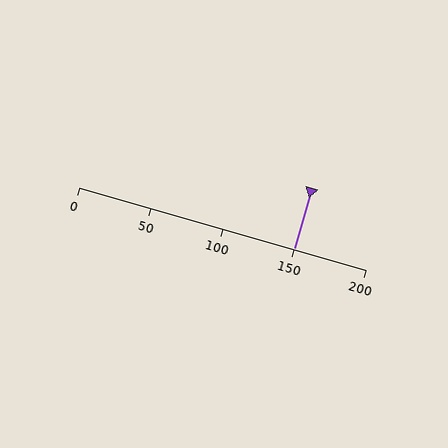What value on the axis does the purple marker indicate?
The marker indicates approximately 150.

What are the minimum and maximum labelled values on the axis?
The axis runs from 0 to 200.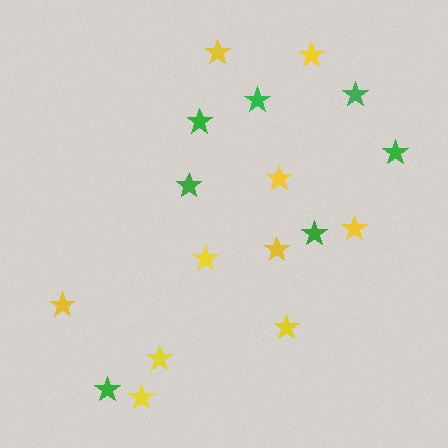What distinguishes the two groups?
There are 2 groups: one group of yellow stars (10) and one group of green stars (7).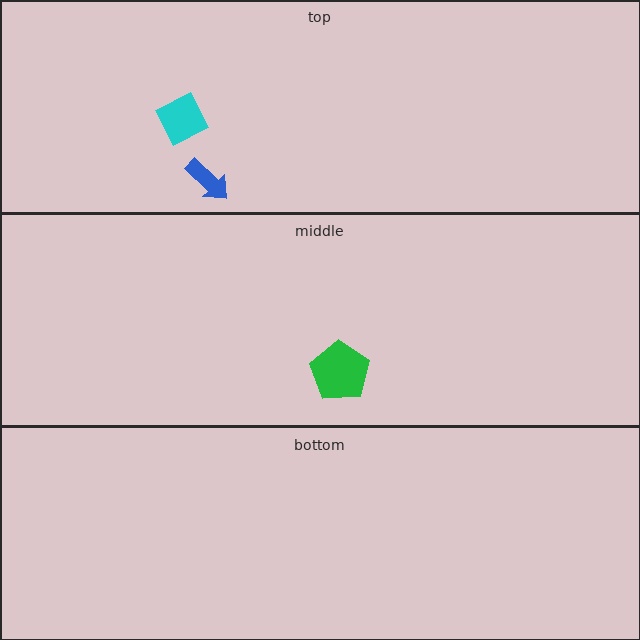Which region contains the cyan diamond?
The top region.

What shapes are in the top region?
The blue arrow, the cyan diamond.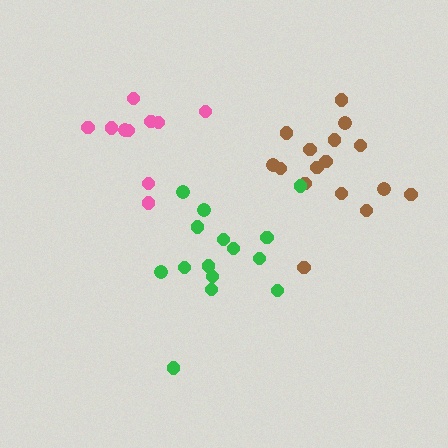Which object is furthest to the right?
The brown cluster is rightmost.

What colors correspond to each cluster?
The clusters are colored: brown, green, pink.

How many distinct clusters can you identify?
There are 3 distinct clusters.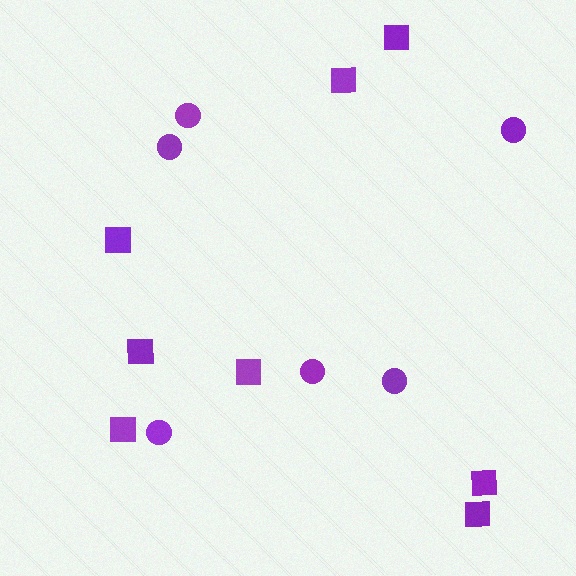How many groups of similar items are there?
There are 2 groups: one group of squares (8) and one group of circles (6).